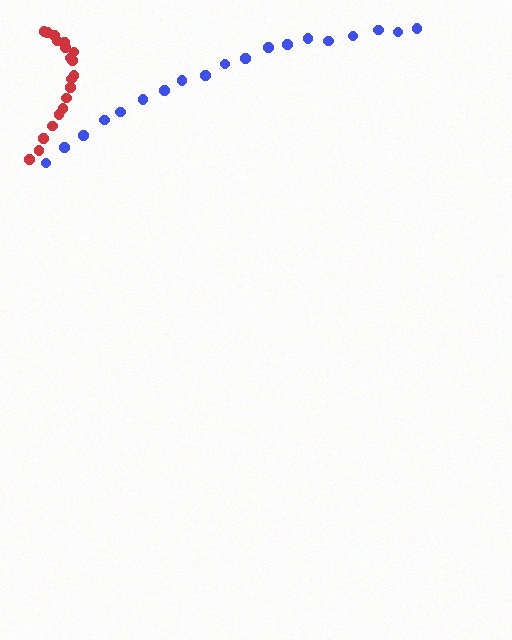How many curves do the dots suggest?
There are 2 distinct paths.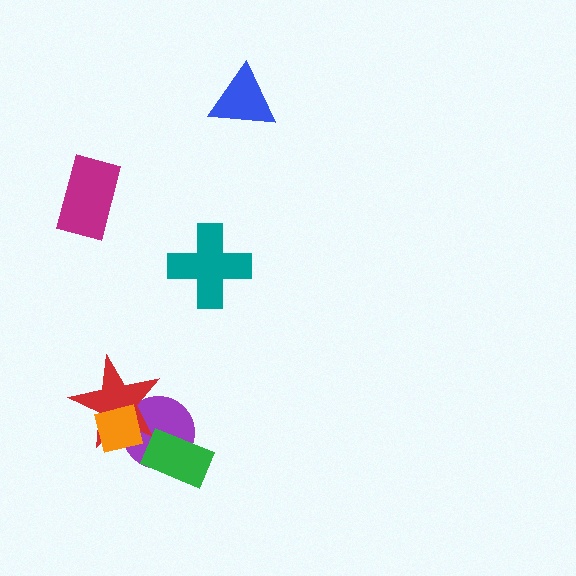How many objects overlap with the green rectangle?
1 object overlaps with the green rectangle.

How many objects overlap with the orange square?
2 objects overlap with the orange square.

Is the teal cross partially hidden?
No, no other shape covers it.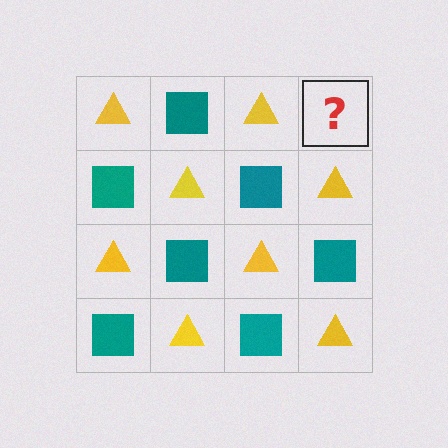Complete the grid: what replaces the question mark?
The question mark should be replaced with a teal square.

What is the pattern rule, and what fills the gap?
The rule is that it alternates yellow triangle and teal square in a checkerboard pattern. The gap should be filled with a teal square.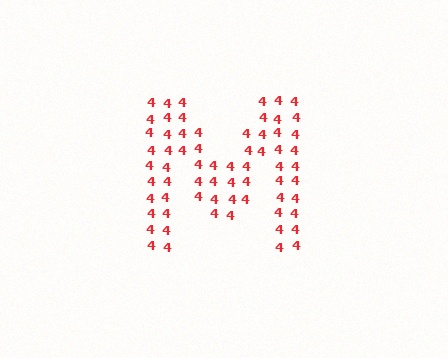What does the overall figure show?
The overall figure shows the letter M.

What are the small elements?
The small elements are digit 4's.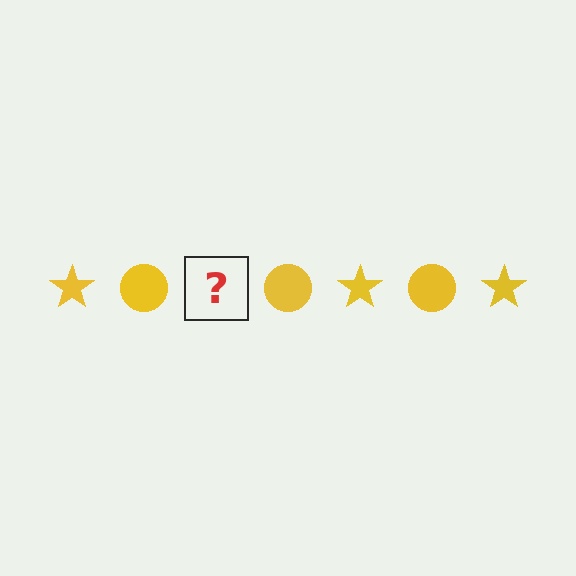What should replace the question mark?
The question mark should be replaced with a yellow star.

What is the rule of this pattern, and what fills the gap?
The rule is that the pattern cycles through star, circle shapes in yellow. The gap should be filled with a yellow star.